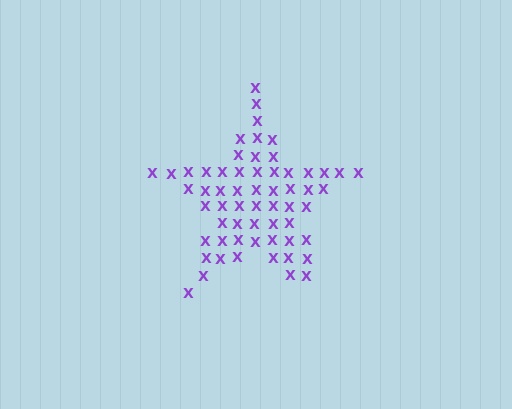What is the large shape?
The large shape is a star.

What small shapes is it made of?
It is made of small letter X's.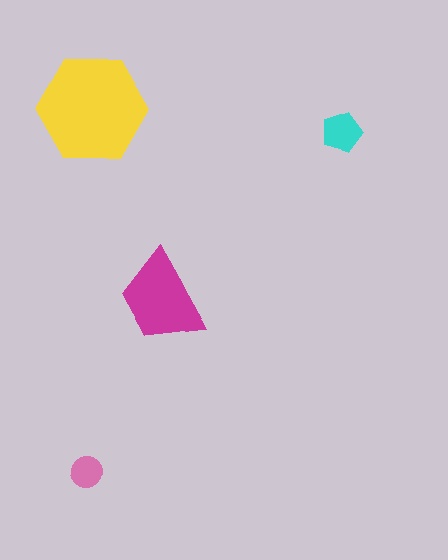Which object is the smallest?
The pink circle.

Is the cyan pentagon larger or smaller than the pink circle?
Larger.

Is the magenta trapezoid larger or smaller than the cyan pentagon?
Larger.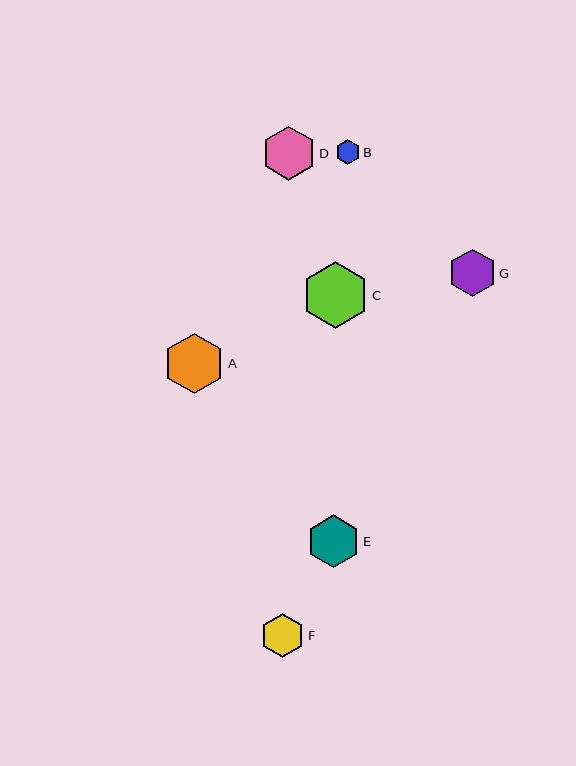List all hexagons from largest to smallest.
From largest to smallest: C, A, D, E, G, F, B.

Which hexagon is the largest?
Hexagon C is the largest with a size of approximately 66 pixels.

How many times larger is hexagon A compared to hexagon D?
Hexagon A is approximately 1.1 times the size of hexagon D.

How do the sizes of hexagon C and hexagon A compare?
Hexagon C and hexagon A are approximately the same size.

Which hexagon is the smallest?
Hexagon B is the smallest with a size of approximately 25 pixels.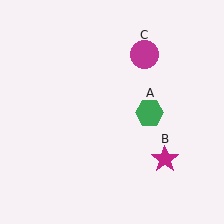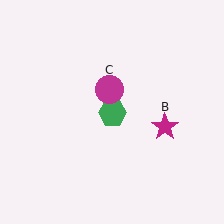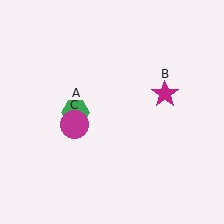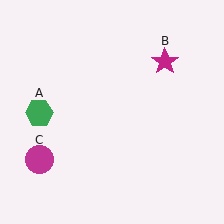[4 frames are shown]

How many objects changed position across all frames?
3 objects changed position: green hexagon (object A), magenta star (object B), magenta circle (object C).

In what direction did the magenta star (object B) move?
The magenta star (object B) moved up.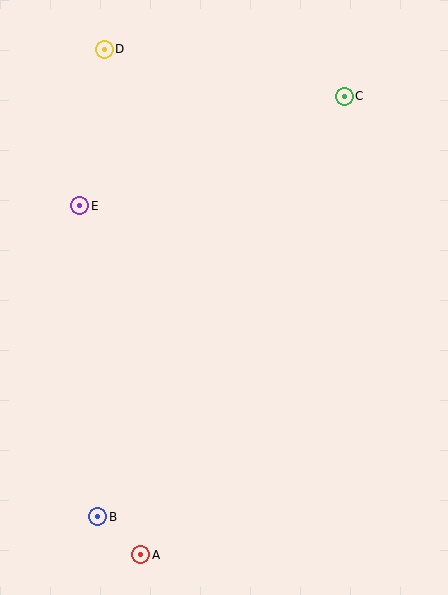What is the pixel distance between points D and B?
The distance between D and B is 467 pixels.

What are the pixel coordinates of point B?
Point B is at (97, 517).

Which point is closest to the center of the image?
Point E at (80, 206) is closest to the center.